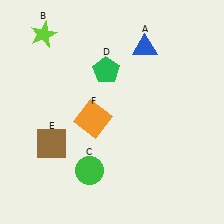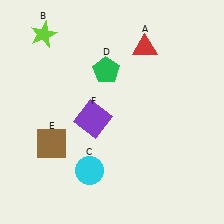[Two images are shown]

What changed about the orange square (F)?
In Image 1, F is orange. In Image 2, it changed to purple.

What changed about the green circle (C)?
In Image 1, C is green. In Image 2, it changed to cyan.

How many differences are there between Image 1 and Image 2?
There are 3 differences between the two images.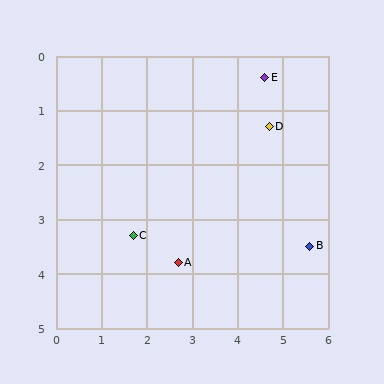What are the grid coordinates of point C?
Point C is at approximately (1.7, 3.3).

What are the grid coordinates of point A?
Point A is at approximately (2.7, 3.8).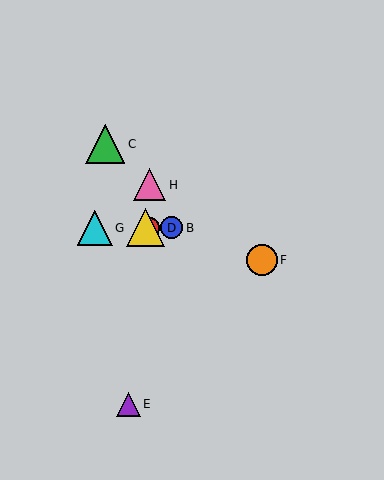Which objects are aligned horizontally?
Objects A, B, D, G are aligned horizontally.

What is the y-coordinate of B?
Object B is at y≈228.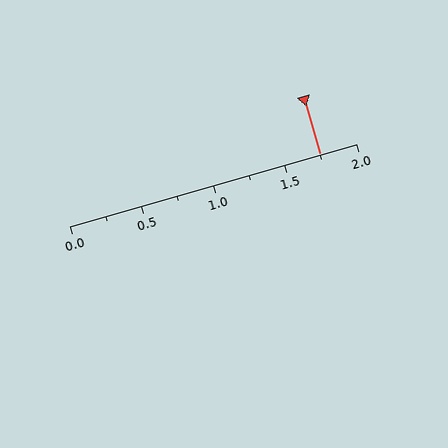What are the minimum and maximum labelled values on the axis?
The axis runs from 0.0 to 2.0.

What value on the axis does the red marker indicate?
The marker indicates approximately 1.75.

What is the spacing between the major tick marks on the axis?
The major ticks are spaced 0.5 apart.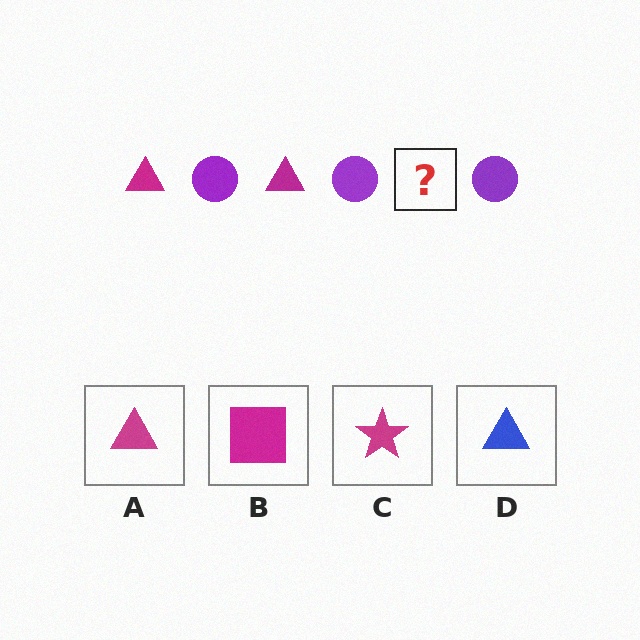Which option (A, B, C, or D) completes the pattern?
A.